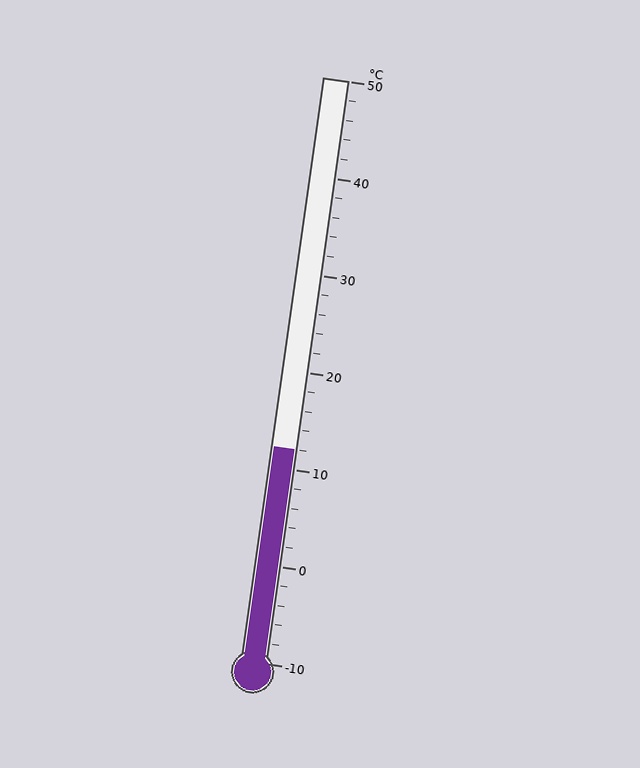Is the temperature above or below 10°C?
The temperature is above 10°C.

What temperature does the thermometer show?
The thermometer shows approximately 12°C.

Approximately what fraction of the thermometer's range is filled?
The thermometer is filled to approximately 35% of its range.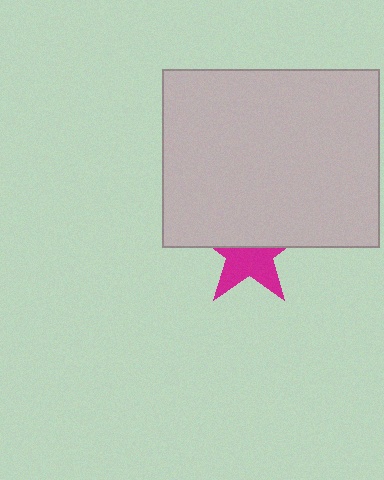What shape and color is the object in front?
The object in front is a light gray rectangle.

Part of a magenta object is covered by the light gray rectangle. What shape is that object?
It is a star.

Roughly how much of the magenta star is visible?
About half of it is visible (roughly 51%).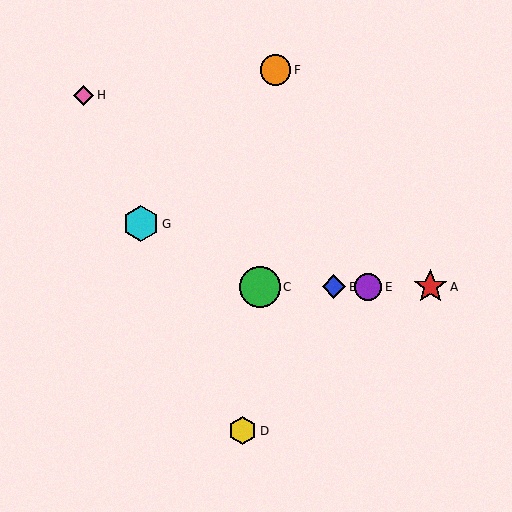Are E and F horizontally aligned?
No, E is at y≈287 and F is at y≈70.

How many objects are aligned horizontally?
4 objects (A, B, C, E) are aligned horizontally.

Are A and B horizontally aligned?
Yes, both are at y≈287.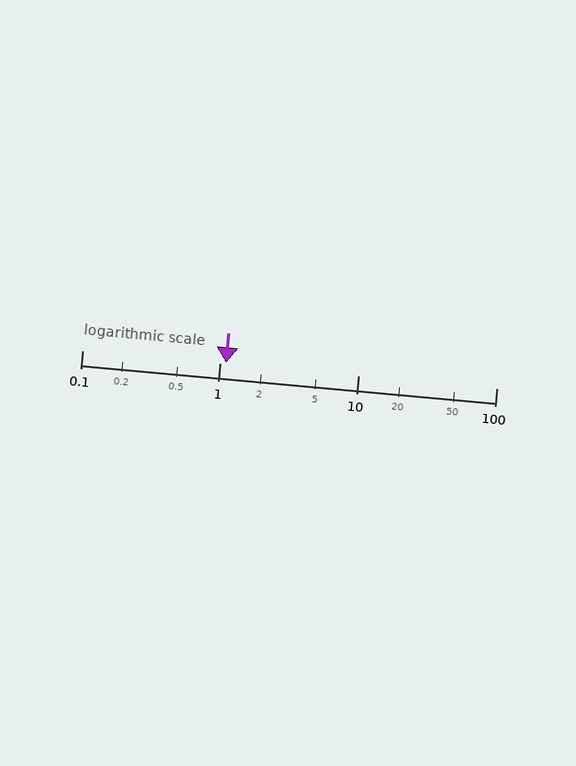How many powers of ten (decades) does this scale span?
The scale spans 3 decades, from 0.1 to 100.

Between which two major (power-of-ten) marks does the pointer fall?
The pointer is between 1 and 10.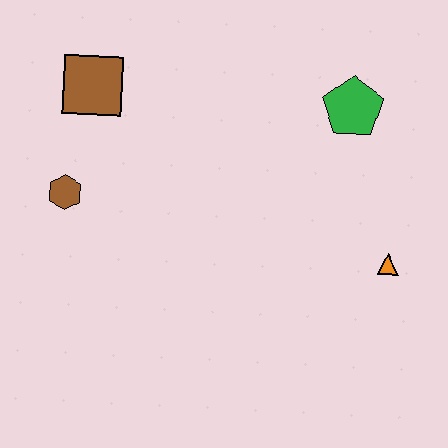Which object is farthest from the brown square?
The orange triangle is farthest from the brown square.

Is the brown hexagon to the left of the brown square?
Yes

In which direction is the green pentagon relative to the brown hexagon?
The green pentagon is to the right of the brown hexagon.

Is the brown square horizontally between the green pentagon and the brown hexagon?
Yes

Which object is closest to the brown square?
The brown hexagon is closest to the brown square.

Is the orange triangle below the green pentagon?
Yes